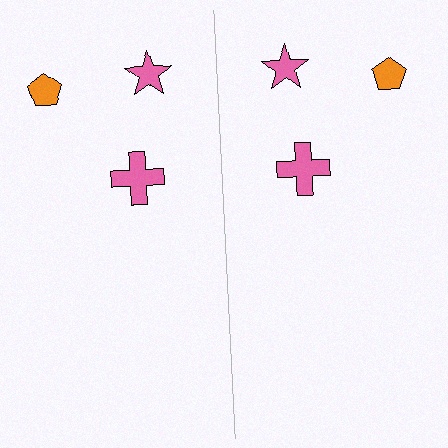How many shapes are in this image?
There are 6 shapes in this image.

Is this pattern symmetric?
Yes, this pattern has bilateral (reflection) symmetry.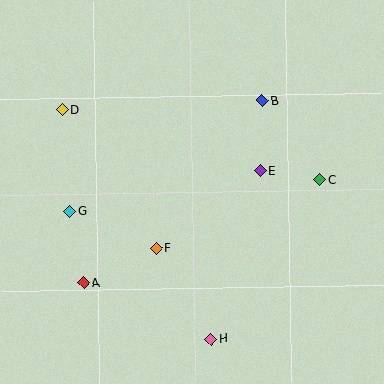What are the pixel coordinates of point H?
Point H is at (211, 339).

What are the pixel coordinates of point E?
Point E is at (260, 171).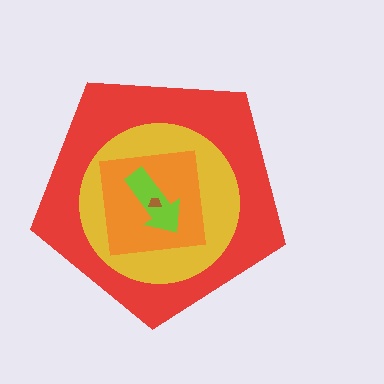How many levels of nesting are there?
5.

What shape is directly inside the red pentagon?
The yellow circle.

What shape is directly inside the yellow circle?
The orange square.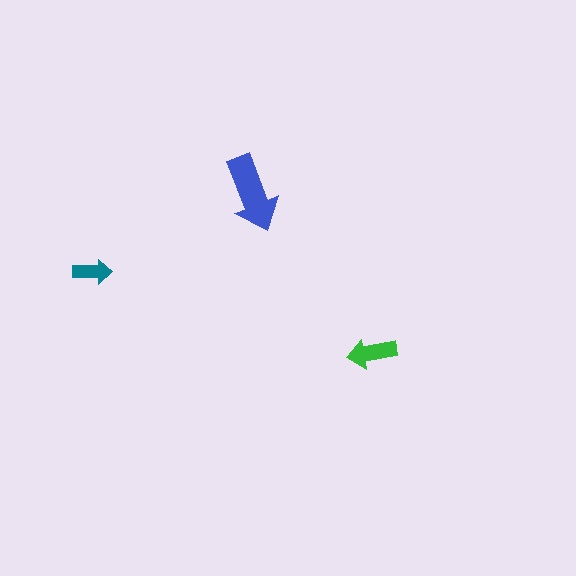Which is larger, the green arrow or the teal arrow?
The green one.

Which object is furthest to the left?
The teal arrow is leftmost.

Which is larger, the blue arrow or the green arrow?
The blue one.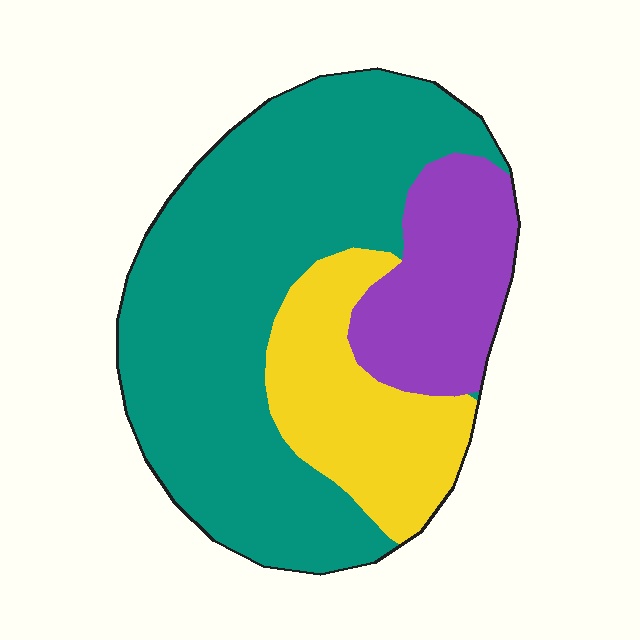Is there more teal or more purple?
Teal.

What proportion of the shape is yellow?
Yellow takes up about one fifth (1/5) of the shape.